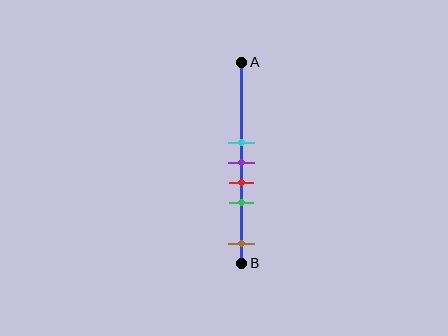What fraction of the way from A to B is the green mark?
The green mark is approximately 70% (0.7) of the way from A to B.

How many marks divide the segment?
There are 5 marks dividing the segment.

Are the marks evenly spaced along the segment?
No, the marks are not evenly spaced.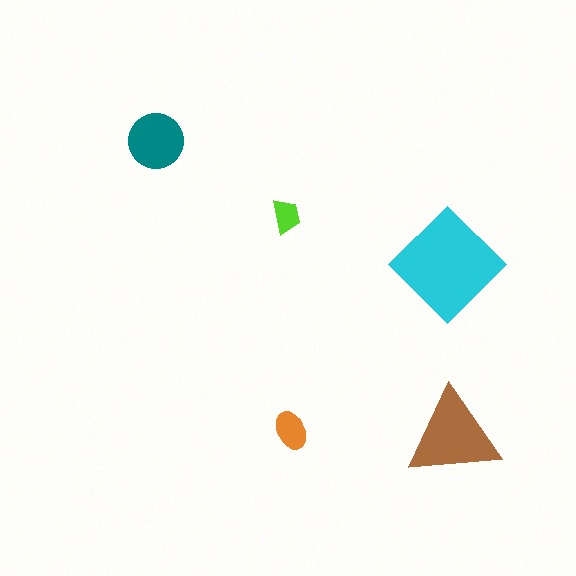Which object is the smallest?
The lime trapezoid.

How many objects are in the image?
There are 5 objects in the image.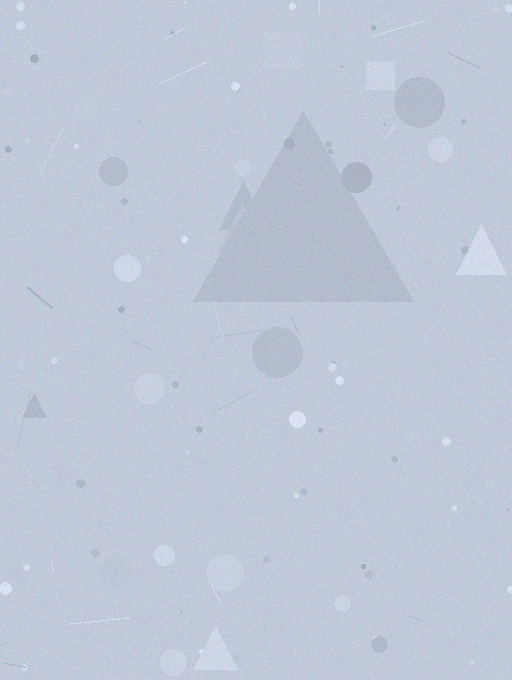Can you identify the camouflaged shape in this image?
The camouflaged shape is a triangle.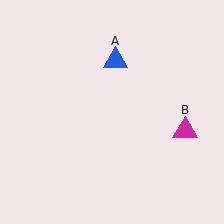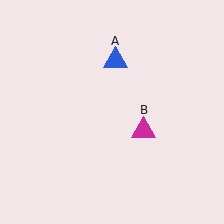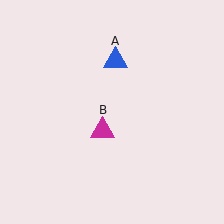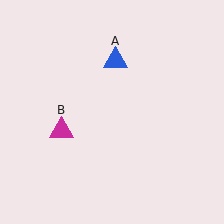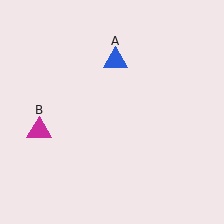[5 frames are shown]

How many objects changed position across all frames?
1 object changed position: magenta triangle (object B).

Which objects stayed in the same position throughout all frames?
Blue triangle (object A) remained stationary.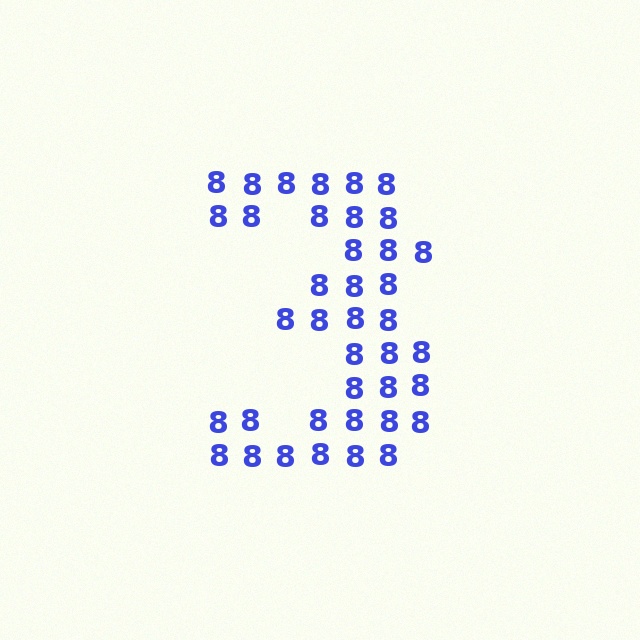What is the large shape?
The large shape is the digit 3.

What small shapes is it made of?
It is made of small digit 8's.